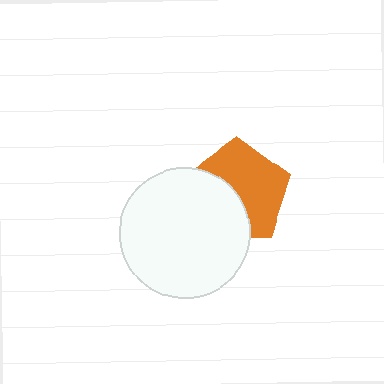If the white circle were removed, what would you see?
You would see the complete orange pentagon.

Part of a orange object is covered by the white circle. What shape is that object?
It is a pentagon.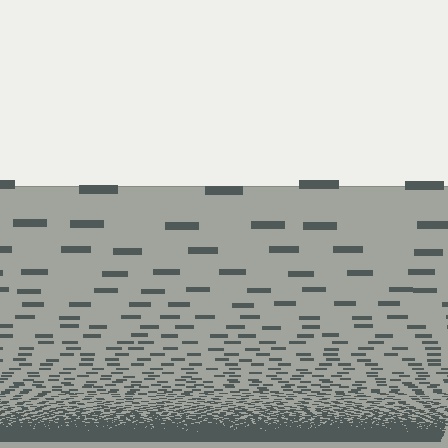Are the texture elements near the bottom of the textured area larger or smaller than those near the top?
Smaller. The gradient is inverted — elements near the bottom are smaller and denser.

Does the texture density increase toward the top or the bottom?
Density increases toward the bottom.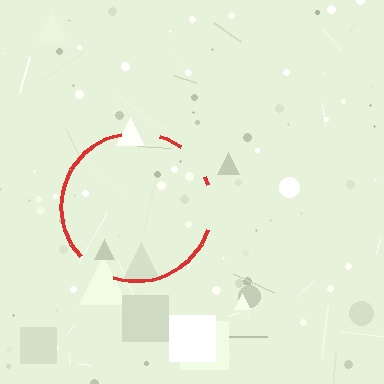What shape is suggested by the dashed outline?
The dashed outline suggests a circle.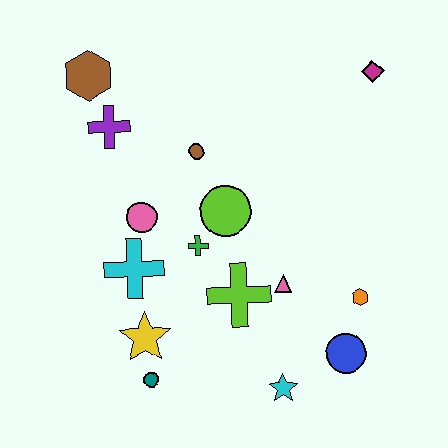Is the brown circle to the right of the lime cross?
No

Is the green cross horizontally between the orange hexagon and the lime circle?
No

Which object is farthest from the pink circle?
The magenta diamond is farthest from the pink circle.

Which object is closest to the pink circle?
The cyan cross is closest to the pink circle.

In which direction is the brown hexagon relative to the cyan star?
The brown hexagon is above the cyan star.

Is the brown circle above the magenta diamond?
No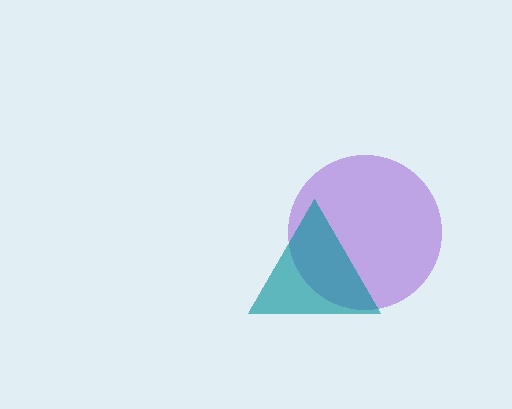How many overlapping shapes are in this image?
There are 2 overlapping shapes in the image.